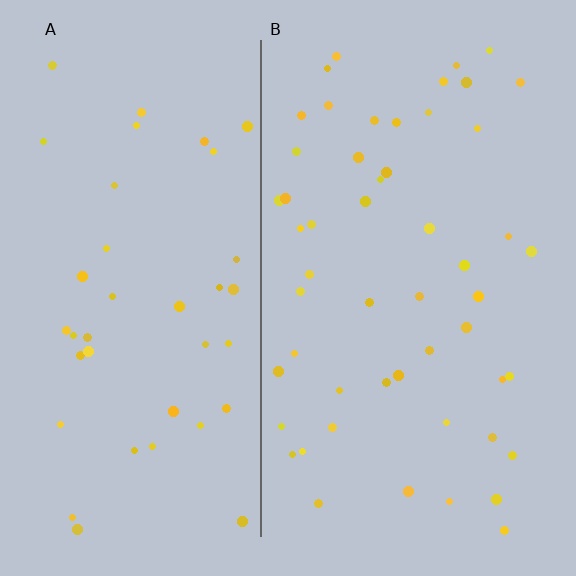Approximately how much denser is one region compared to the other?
Approximately 1.3× — region B over region A.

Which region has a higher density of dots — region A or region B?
B (the right).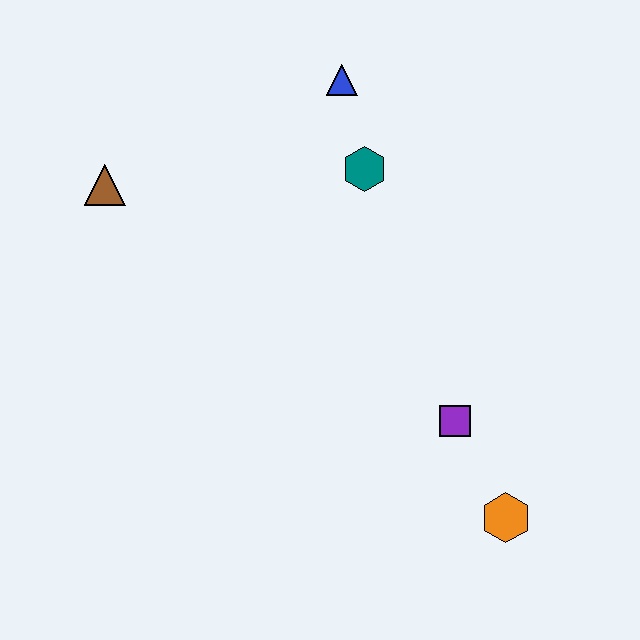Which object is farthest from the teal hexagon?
The orange hexagon is farthest from the teal hexagon.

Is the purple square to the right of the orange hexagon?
No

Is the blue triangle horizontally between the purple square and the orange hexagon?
No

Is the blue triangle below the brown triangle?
No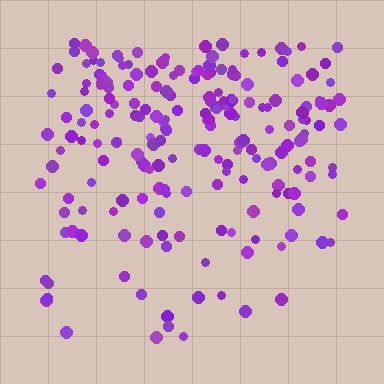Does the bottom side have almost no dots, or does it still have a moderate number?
Still a moderate number, just noticeably fewer than the top.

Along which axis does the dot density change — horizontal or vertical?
Vertical.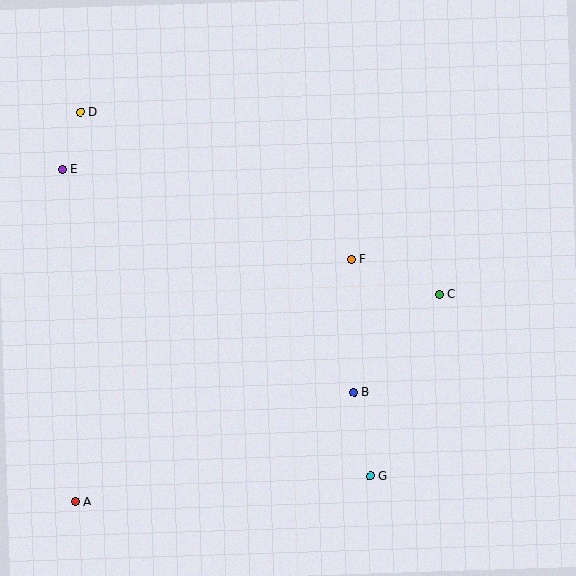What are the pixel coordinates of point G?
Point G is at (370, 476).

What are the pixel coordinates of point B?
Point B is at (353, 392).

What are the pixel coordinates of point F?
Point F is at (351, 259).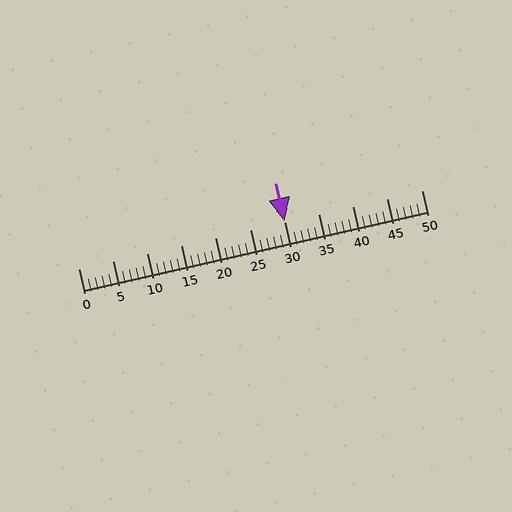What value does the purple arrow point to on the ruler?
The purple arrow points to approximately 30.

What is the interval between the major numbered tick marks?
The major tick marks are spaced 5 units apart.